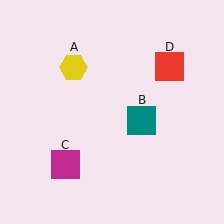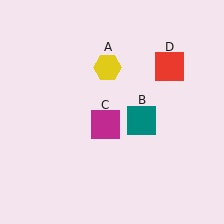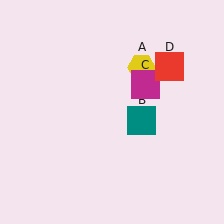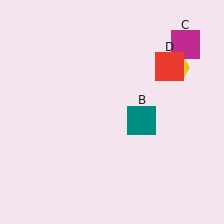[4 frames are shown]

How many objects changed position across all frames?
2 objects changed position: yellow hexagon (object A), magenta square (object C).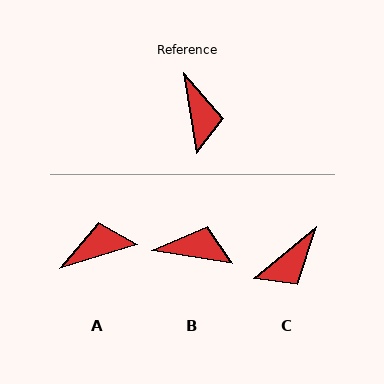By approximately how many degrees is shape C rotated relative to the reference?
Approximately 59 degrees clockwise.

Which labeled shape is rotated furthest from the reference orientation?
A, about 98 degrees away.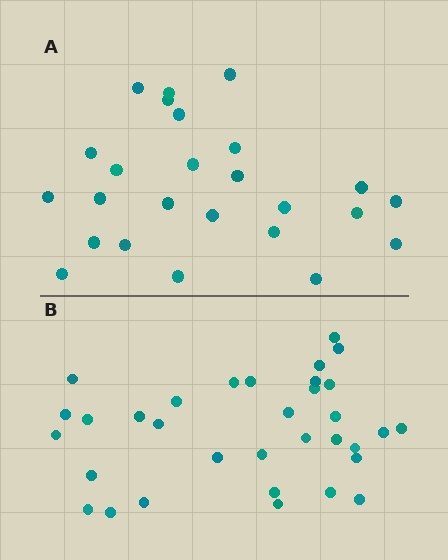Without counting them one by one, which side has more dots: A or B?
Region B (the bottom region) has more dots.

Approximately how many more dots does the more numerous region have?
Region B has roughly 8 or so more dots than region A.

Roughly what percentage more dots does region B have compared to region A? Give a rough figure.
About 30% more.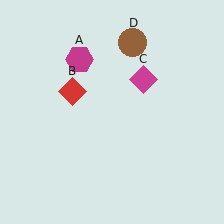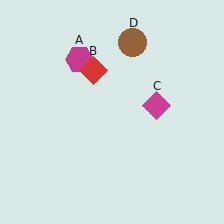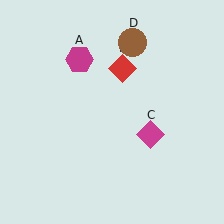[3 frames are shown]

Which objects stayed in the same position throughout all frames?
Magenta hexagon (object A) and brown circle (object D) remained stationary.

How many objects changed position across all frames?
2 objects changed position: red diamond (object B), magenta diamond (object C).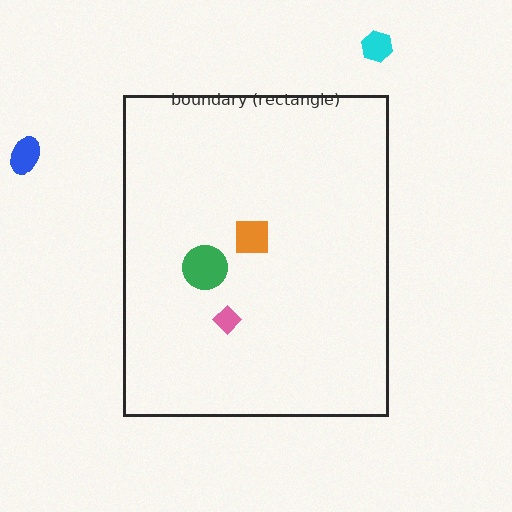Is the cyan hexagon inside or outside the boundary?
Outside.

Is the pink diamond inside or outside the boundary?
Inside.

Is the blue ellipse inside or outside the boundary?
Outside.